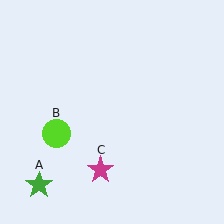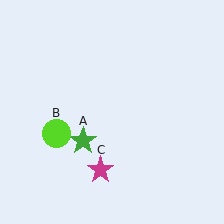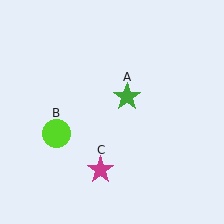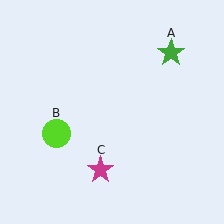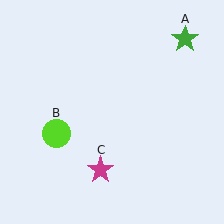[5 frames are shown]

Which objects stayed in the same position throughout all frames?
Lime circle (object B) and magenta star (object C) remained stationary.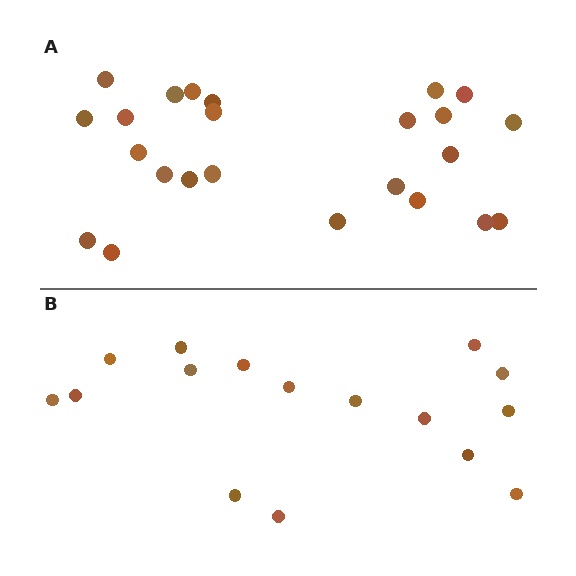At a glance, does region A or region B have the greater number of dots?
Region A (the top region) has more dots.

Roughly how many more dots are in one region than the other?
Region A has roughly 8 or so more dots than region B.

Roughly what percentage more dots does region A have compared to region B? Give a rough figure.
About 50% more.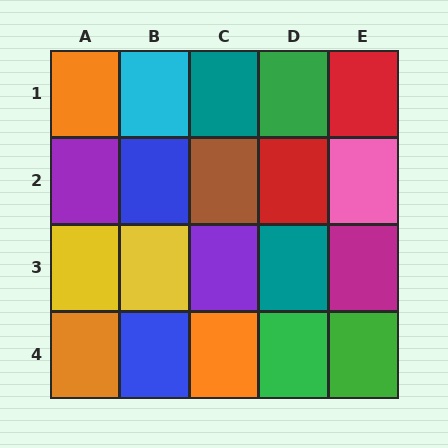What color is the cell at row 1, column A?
Orange.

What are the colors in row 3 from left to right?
Yellow, yellow, purple, teal, magenta.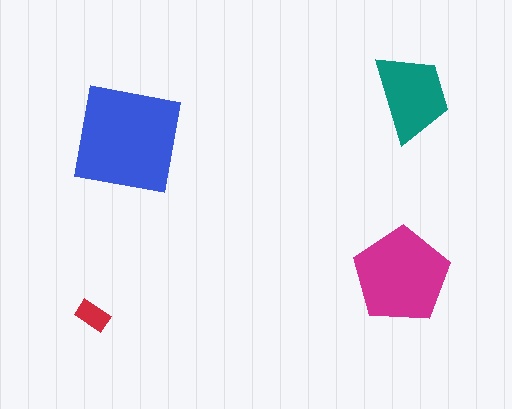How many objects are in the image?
There are 4 objects in the image.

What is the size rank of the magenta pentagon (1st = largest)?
2nd.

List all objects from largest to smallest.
The blue square, the magenta pentagon, the teal trapezoid, the red rectangle.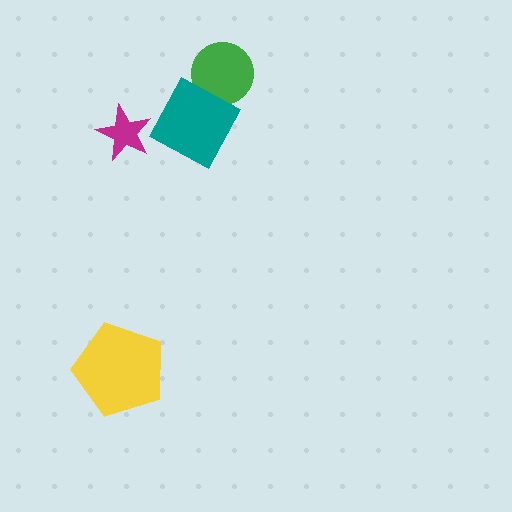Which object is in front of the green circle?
The teal square is in front of the green circle.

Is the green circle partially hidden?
Yes, it is partially covered by another shape.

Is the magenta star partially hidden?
No, no other shape covers it.